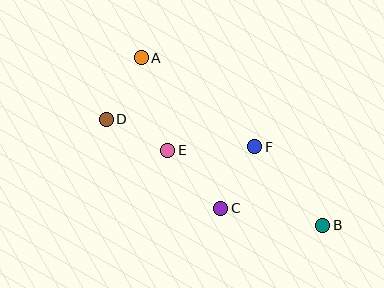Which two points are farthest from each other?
Points A and B are farthest from each other.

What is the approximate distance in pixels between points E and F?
The distance between E and F is approximately 87 pixels.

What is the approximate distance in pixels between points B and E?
The distance between B and E is approximately 172 pixels.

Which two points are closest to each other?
Points D and E are closest to each other.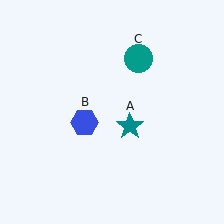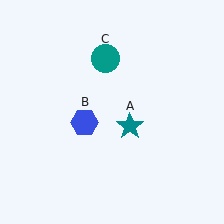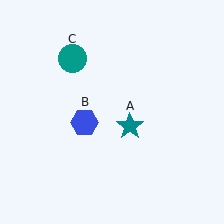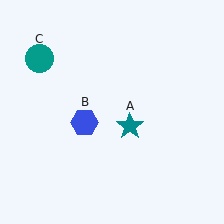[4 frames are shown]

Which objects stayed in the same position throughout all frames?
Teal star (object A) and blue hexagon (object B) remained stationary.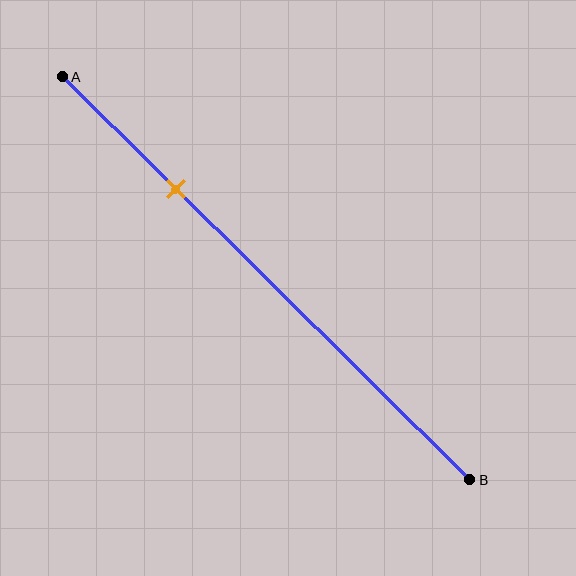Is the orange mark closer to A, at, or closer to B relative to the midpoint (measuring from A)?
The orange mark is closer to point A than the midpoint of segment AB.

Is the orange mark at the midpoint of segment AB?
No, the mark is at about 30% from A, not at the 50% midpoint.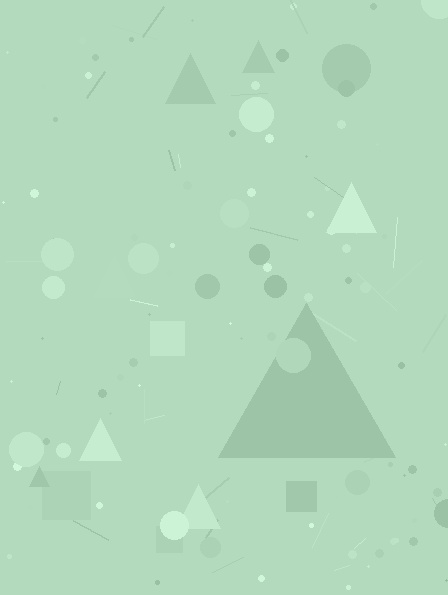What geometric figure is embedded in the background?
A triangle is embedded in the background.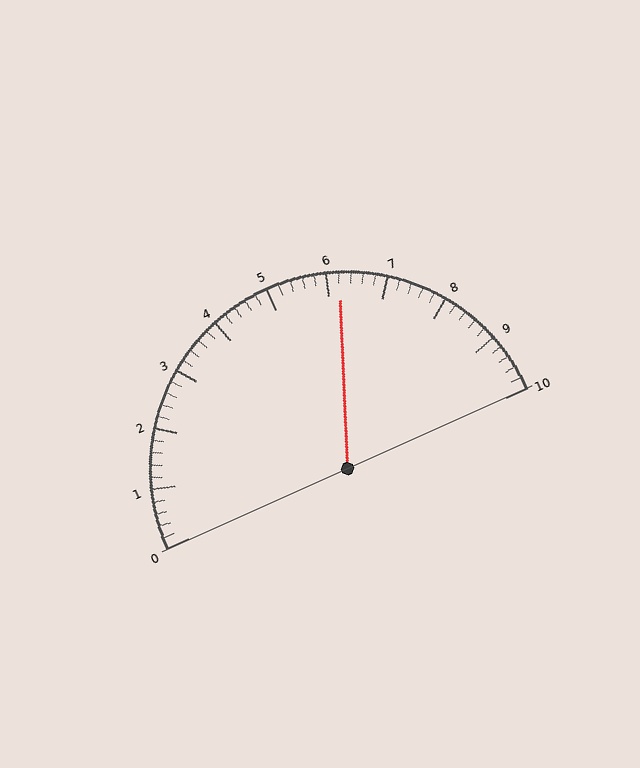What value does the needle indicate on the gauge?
The needle indicates approximately 6.2.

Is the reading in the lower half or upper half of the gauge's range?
The reading is in the upper half of the range (0 to 10).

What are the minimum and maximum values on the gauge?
The gauge ranges from 0 to 10.